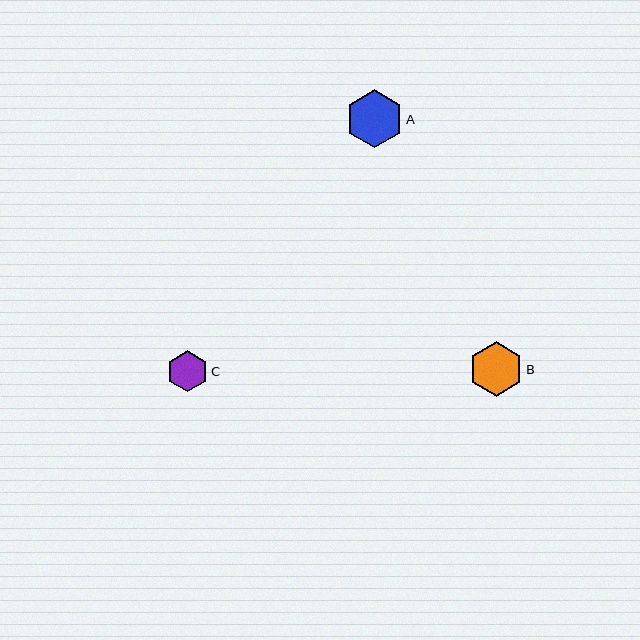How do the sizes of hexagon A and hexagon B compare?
Hexagon A and hexagon B are approximately the same size.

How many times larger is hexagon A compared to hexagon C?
Hexagon A is approximately 1.4 times the size of hexagon C.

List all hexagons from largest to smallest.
From largest to smallest: A, B, C.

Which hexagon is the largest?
Hexagon A is the largest with a size of approximately 58 pixels.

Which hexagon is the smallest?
Hexagon C is the smallest with a size of approximately 41 pixels.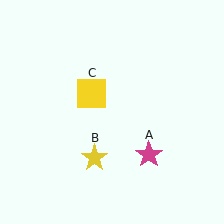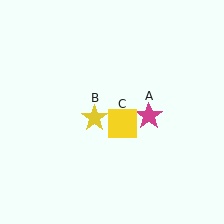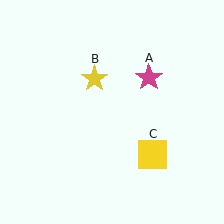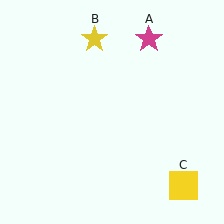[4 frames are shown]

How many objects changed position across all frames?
3 objects changed position: magenta star (object A), yellow star (object B), yellow square (object C).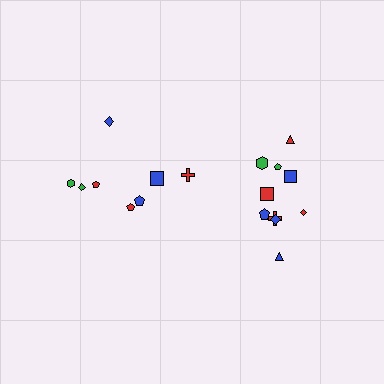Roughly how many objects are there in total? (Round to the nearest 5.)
Roughly 20 objects in total.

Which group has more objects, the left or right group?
The right group.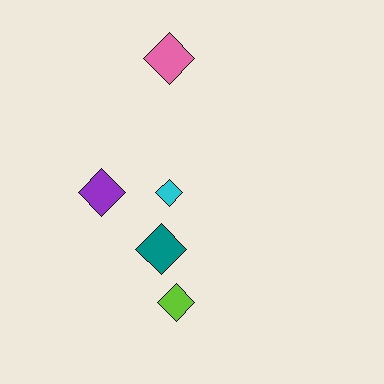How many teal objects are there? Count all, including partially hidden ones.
There is 1 teal object.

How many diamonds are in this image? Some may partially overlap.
There are 5 diamonds.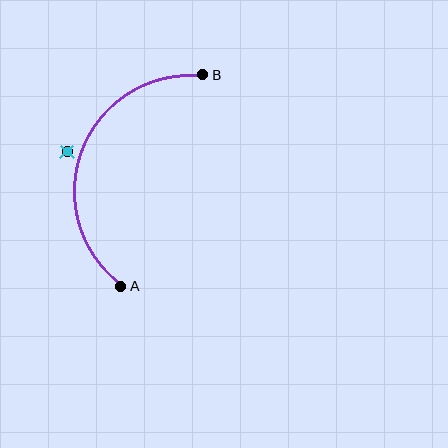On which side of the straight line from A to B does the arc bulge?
The arc bulges to the left of the straight line connecting A and B.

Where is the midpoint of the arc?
The arc midpoint is the point on the curve farthest from the straight line joining A and B. It sits to the left of that line.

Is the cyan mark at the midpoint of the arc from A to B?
No — the cyan mark does not lie on the arc at all. It sits slightly outside the curve.